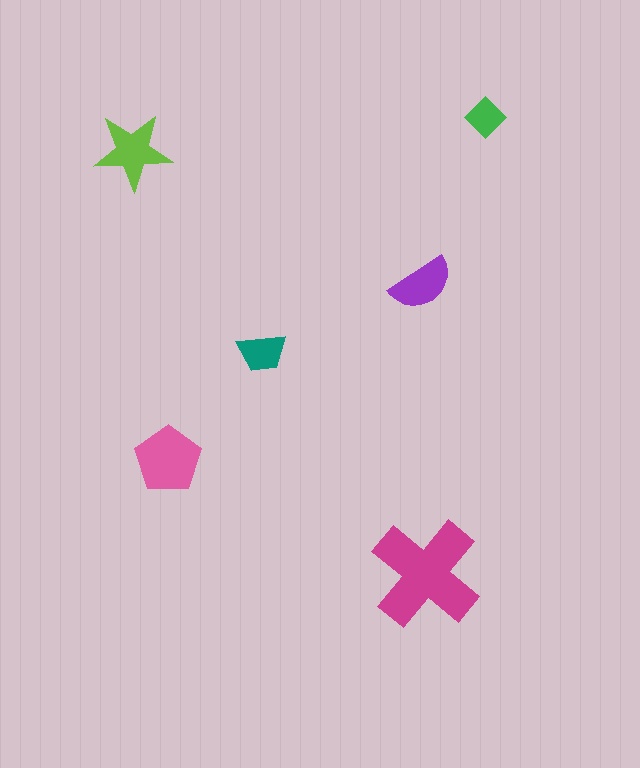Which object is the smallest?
The green diamond.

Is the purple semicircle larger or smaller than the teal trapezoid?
Larger.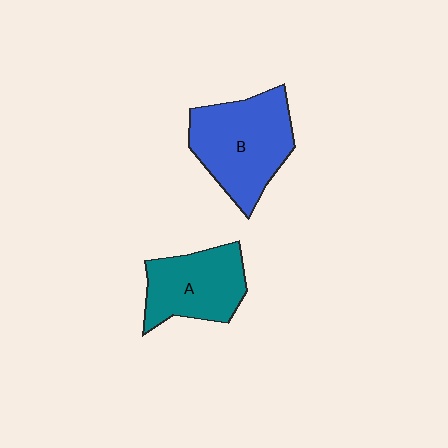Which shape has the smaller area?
Shape A (teal).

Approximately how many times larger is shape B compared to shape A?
Approximately 1.3 times.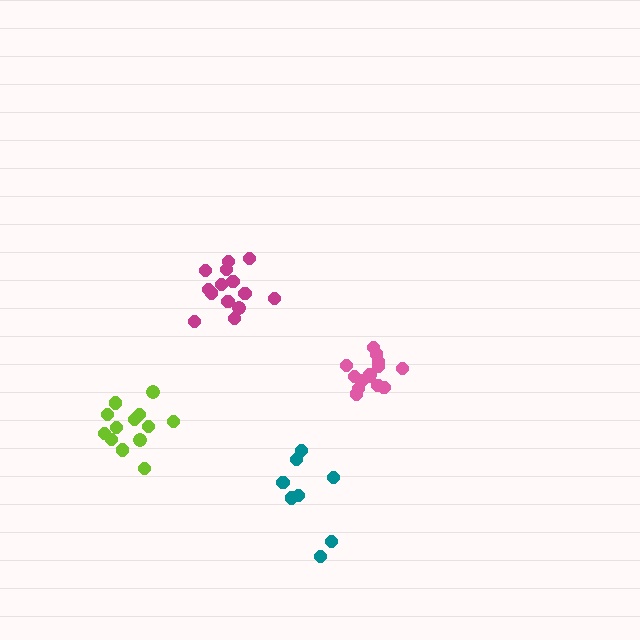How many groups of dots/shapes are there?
There are 4 groups.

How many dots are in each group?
Group 1: 14 dots, Group 2: 14 dots, Group 3: 8 dots, Group 4: 13 dots (49 total).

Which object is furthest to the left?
The lime cluster is leftmost.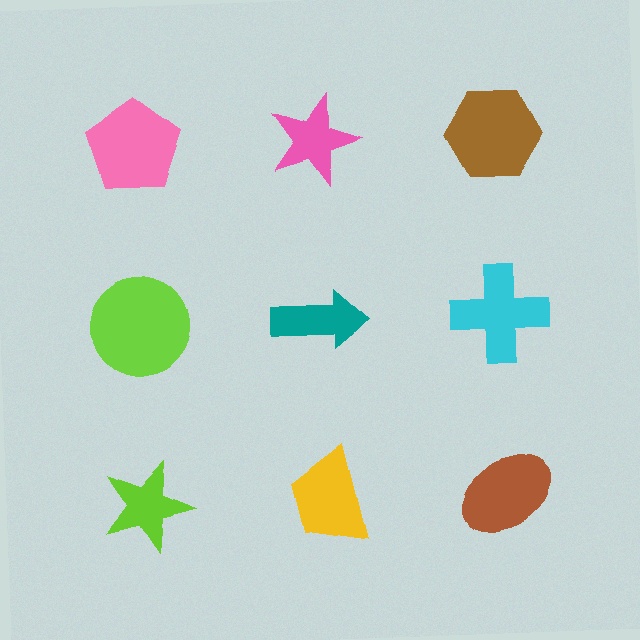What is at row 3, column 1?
A lime star.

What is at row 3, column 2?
A yellow trapezoid.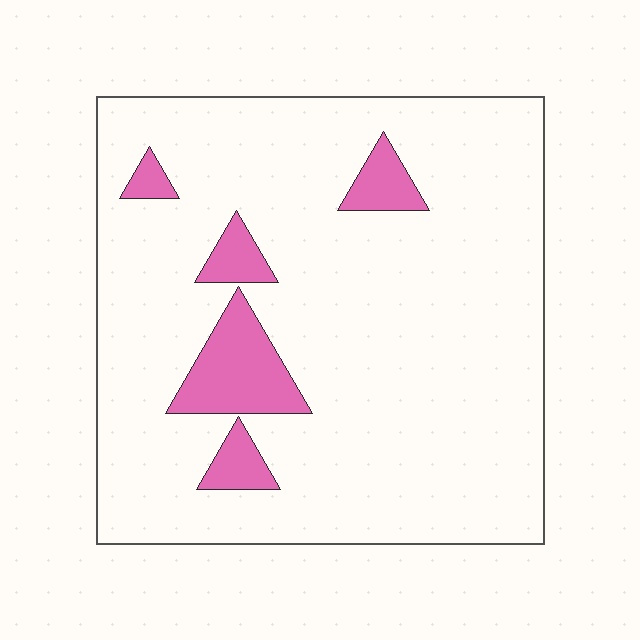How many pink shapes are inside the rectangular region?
5.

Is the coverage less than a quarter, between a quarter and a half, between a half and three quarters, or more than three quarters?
Less than a quarter.